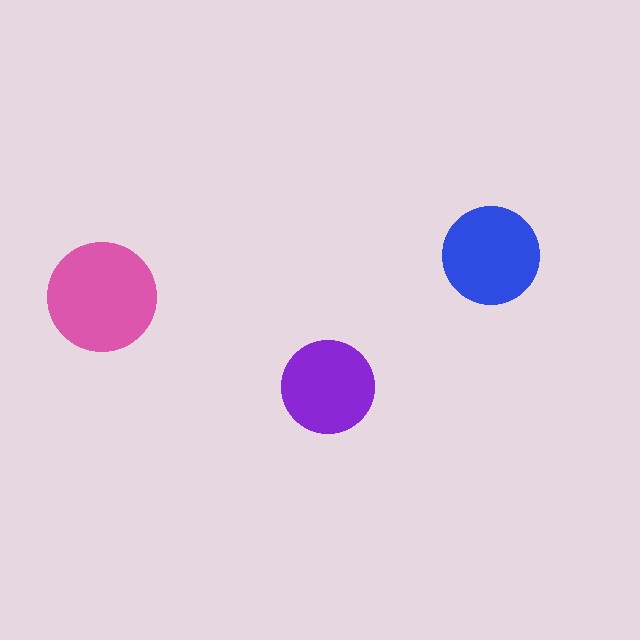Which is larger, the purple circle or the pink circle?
The pink one.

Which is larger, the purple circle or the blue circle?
The blue one.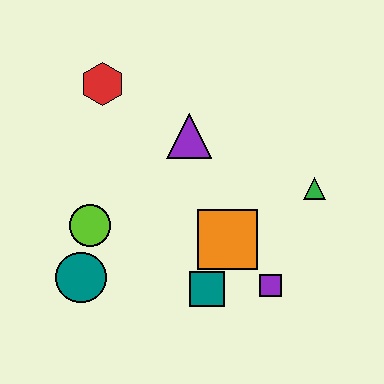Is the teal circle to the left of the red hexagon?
Yes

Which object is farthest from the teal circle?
The green triangle is farthest from the teal circle.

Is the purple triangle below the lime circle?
No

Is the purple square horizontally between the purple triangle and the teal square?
No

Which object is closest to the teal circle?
The lime circle is closest to the teal circle.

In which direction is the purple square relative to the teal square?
The purple square is to the right of the teal square.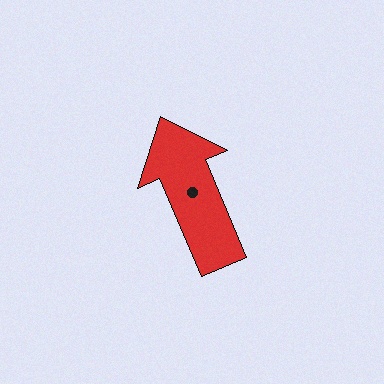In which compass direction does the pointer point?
Northwest.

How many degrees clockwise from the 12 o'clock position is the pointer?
Approximately 337 degrees.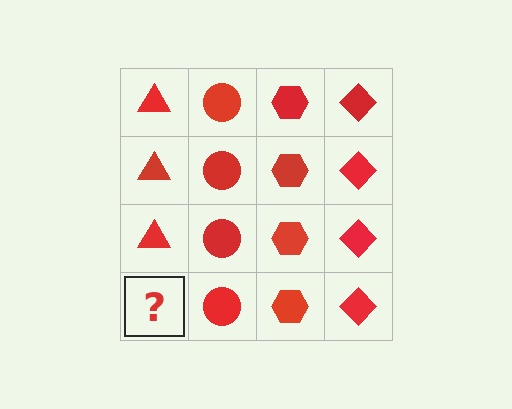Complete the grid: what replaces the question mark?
The question mark should be replaced with a red triangle.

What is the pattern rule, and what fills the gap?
The rule is that each column has a consistent shape. The gap should be filled with a red triangle.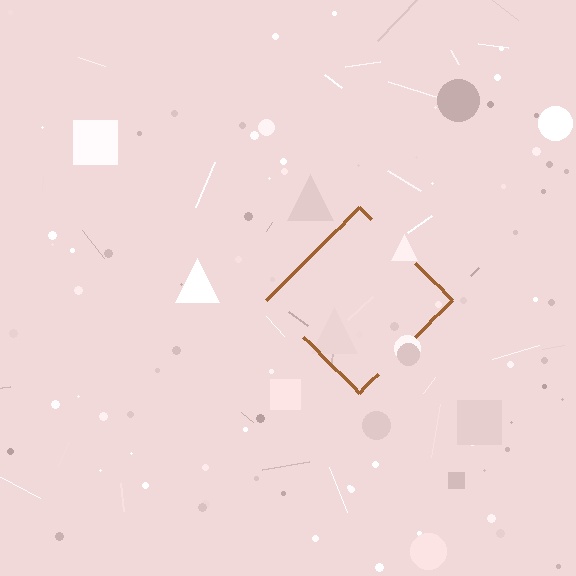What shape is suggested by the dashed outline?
The dashed outline suggests a diamond.